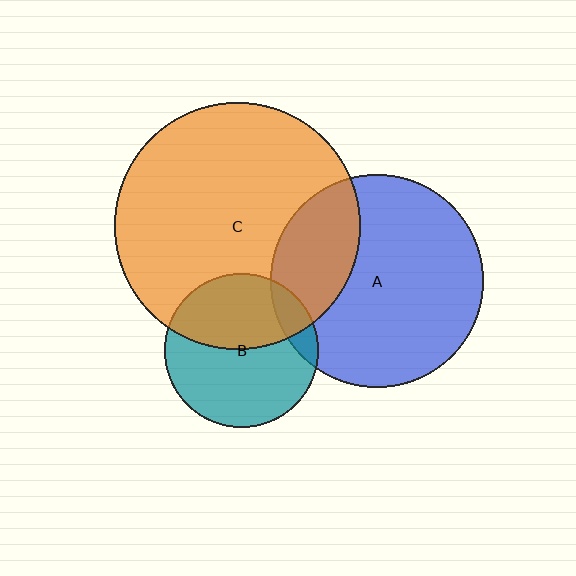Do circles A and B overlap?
Yes.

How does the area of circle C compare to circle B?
Approximately 2.6 times.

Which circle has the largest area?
Circle C (orange).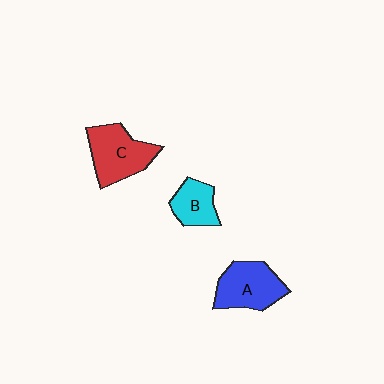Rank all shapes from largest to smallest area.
From largest to smallest: C (red), A (blue), B (cyan).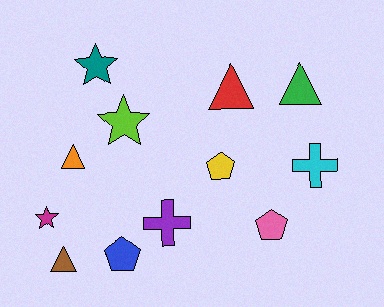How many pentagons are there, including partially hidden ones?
There are 3 pentagons.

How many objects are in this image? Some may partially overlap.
There are 12 objects.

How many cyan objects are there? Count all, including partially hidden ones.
There is 1 cyan object.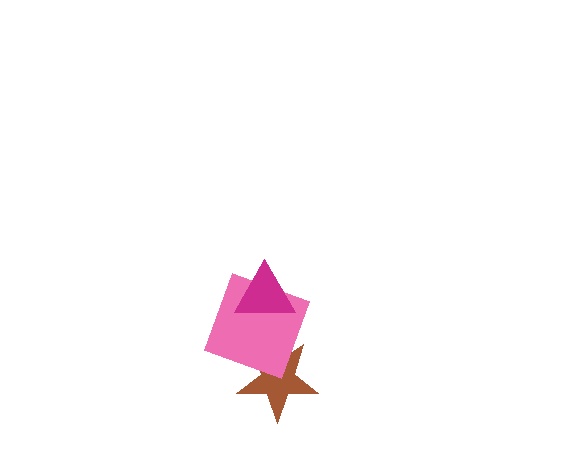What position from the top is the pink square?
The pink square is 2nd from the top.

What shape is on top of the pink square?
The magenta triangle is on top of the pink square.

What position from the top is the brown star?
The brown star is 3rd from the top.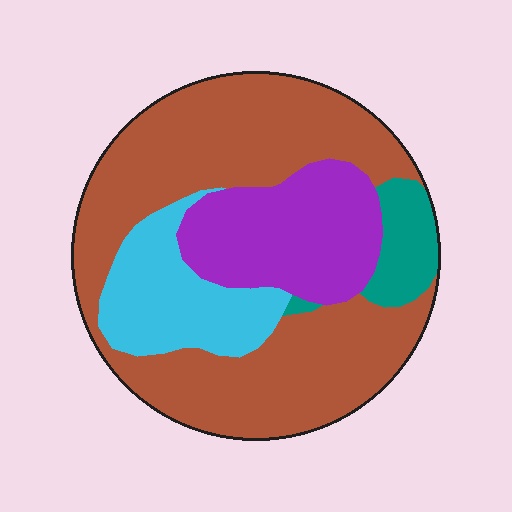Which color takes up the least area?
Teal, at roughly 5%.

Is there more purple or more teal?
Purple.